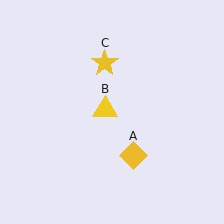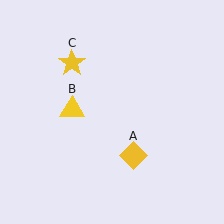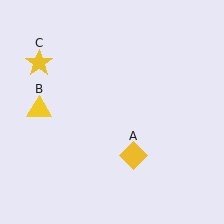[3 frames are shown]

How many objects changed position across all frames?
2 objects changed position: yellow triangle (object B), yellow star (object C).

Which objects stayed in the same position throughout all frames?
Yellow diamond (object A) remained stationary.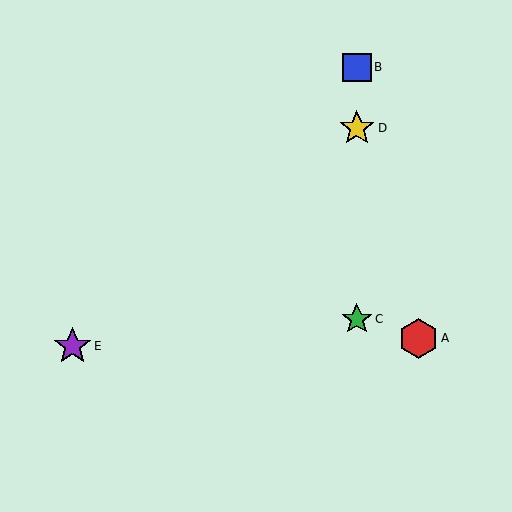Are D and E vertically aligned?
No, D is at x≈357 and E is at x≈72.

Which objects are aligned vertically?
Objects B, C, D are aligned vertically.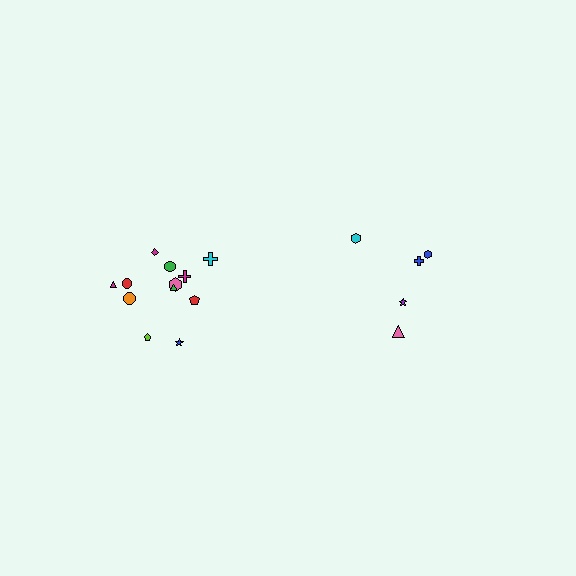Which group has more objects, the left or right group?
The left group.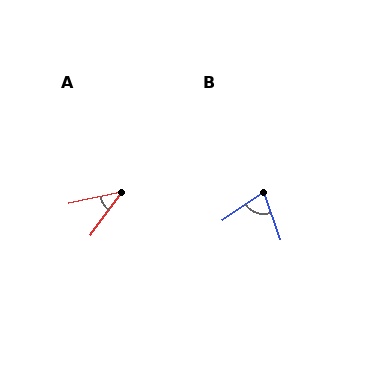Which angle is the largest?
B, at approximately 74 degrees.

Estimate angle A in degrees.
Approximately 42 degrees.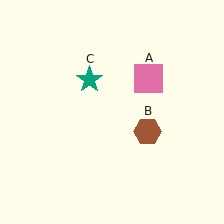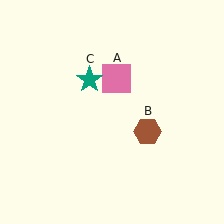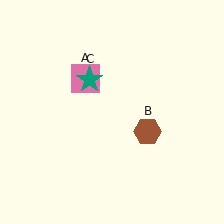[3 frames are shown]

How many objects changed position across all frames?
1 object changed position: pink square (object A).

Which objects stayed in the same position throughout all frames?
Brown hexagon (object B) and teal star (object C) remained stationary.